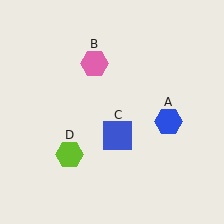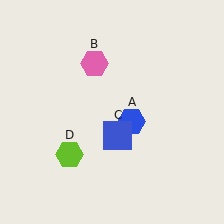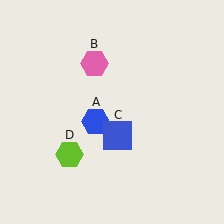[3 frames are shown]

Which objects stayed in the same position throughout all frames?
Pink hexagon (object B) and blue square (object C) and lime hexagon (object D) remained stationary.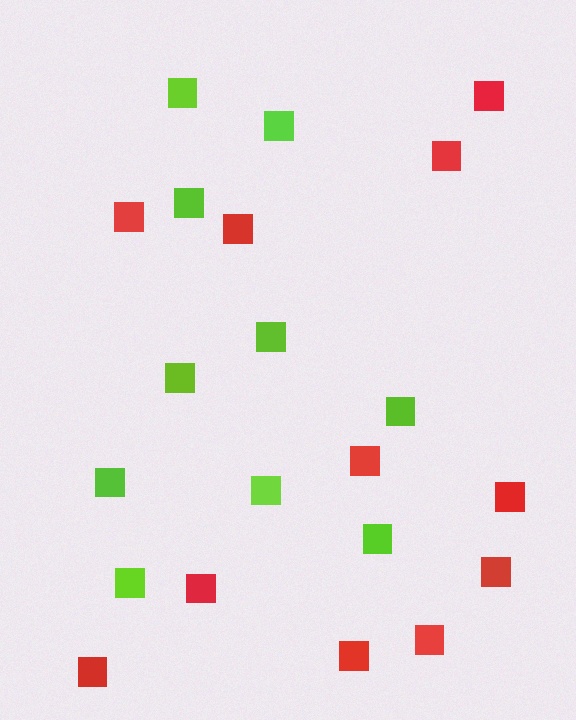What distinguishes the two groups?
There are 2 groups: one group of lime squares (10) and one group of red squares (11).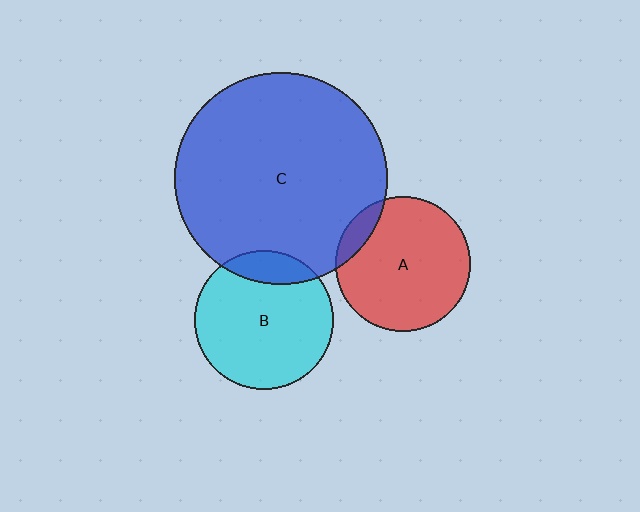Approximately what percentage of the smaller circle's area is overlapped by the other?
Approximately 15%.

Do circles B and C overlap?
Yes.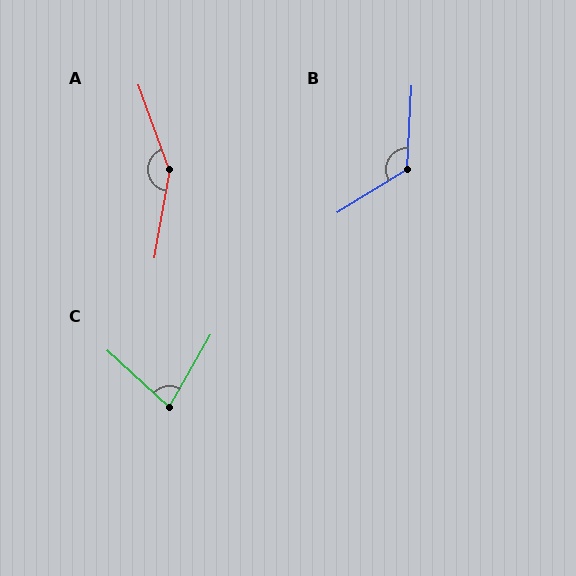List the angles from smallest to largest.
C (77°), B (125°), A (150°).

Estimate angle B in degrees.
Approximately 125 degrees.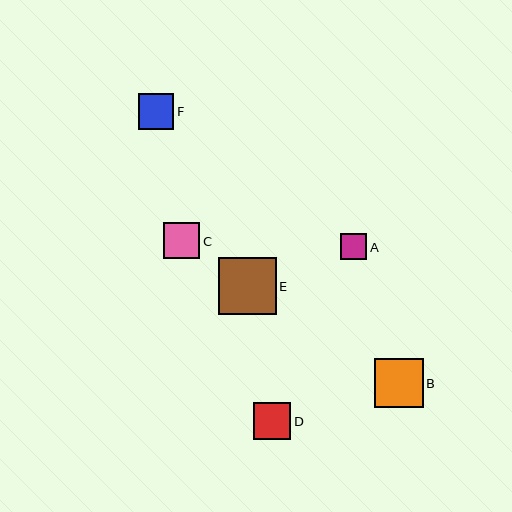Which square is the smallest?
Square A is the smallest with a size of approximately 27 pixels.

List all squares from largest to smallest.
From largest to smallest: E, B, D, C, F, A.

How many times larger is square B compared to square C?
Square B is approximately 1.4 times the size of square C.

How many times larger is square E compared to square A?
Square E is approximately 2.2 times the size of square A.